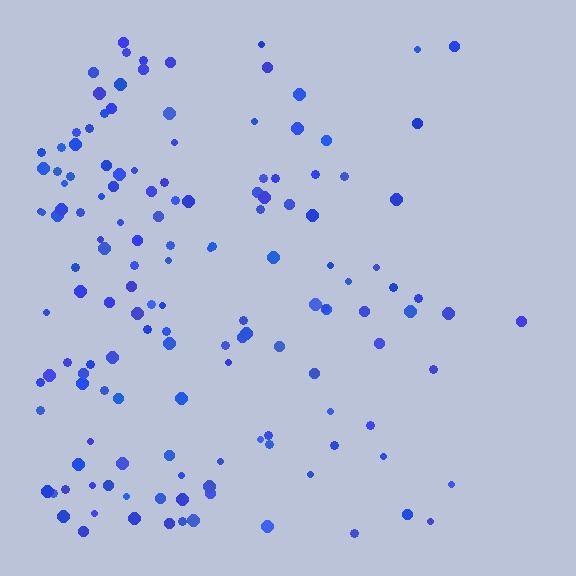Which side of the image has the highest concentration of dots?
The left.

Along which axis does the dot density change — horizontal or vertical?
Horizontal.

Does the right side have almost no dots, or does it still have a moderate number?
Still a moderate number, just noticeably fewer than the left.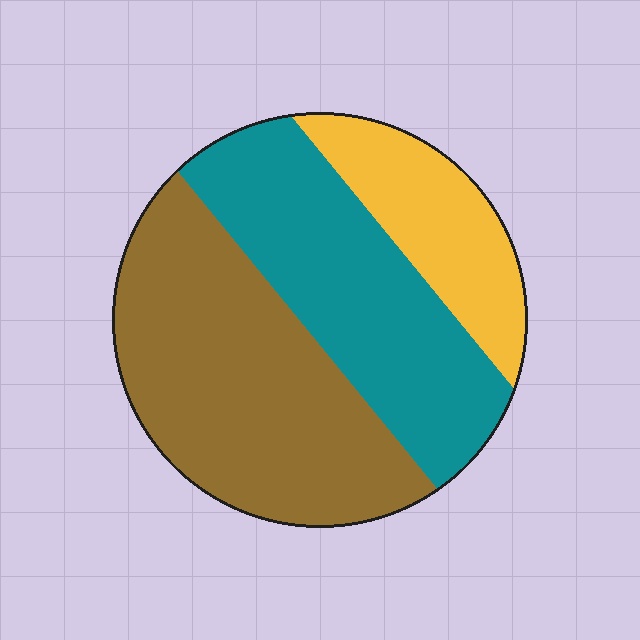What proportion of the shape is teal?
Teal takes up between a quarter and a half of the shape.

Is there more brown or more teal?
Brown.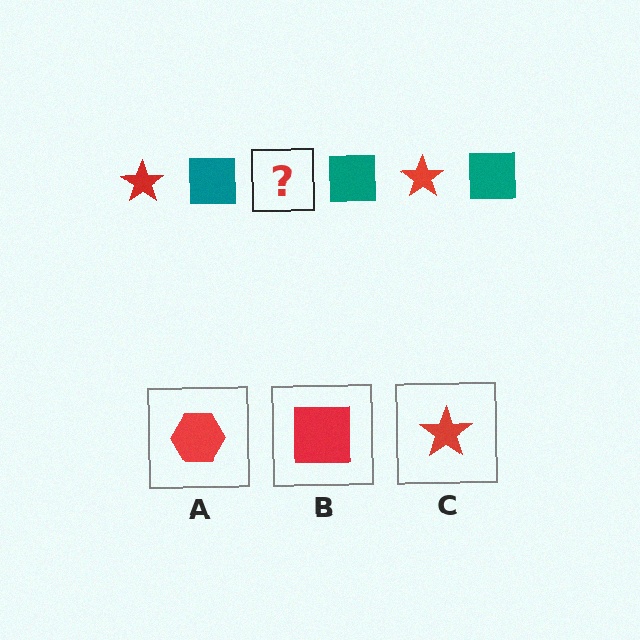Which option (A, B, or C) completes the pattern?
C.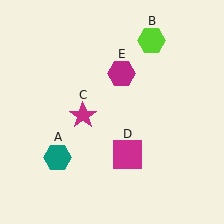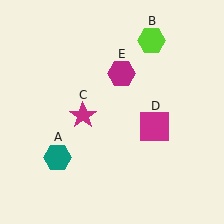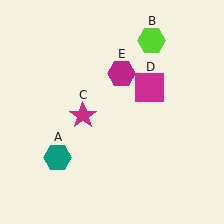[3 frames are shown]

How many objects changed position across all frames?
1 object changed position: magenta square (object D).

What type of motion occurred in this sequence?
The magenta square (object D) rotated counterclockwise around the center of the scene.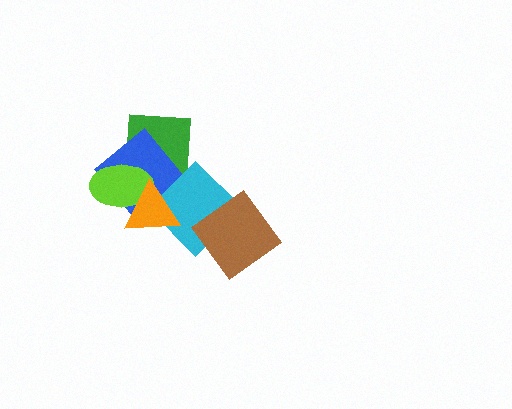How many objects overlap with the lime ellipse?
3 objects overlap with the lime ellipse.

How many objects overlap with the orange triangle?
4 objects overlap with the orange triangle.